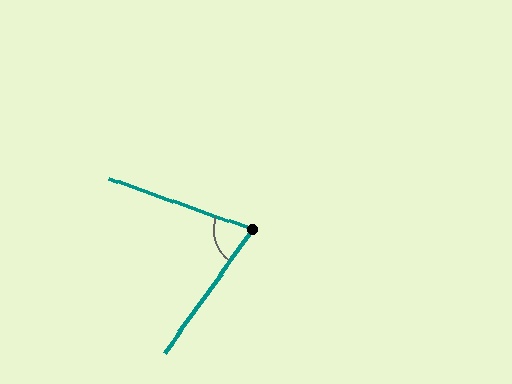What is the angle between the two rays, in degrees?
Approximately 74 degrees.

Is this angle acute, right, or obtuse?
It is acute.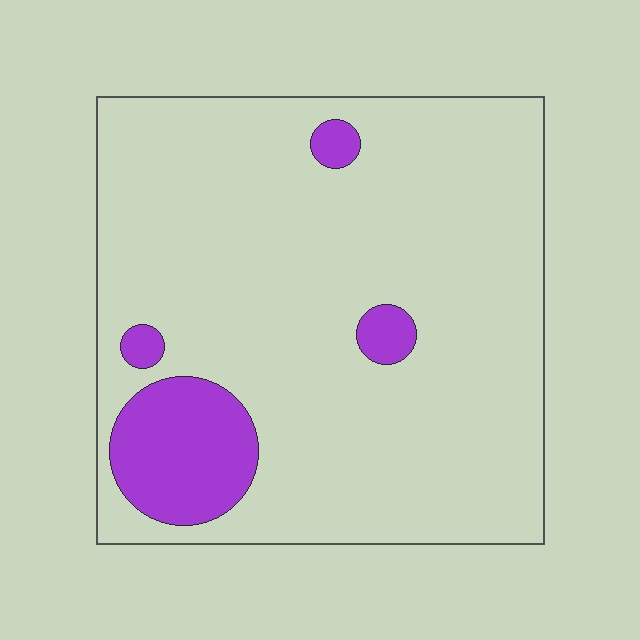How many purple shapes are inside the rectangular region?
4.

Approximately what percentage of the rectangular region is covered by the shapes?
Approximately 10%.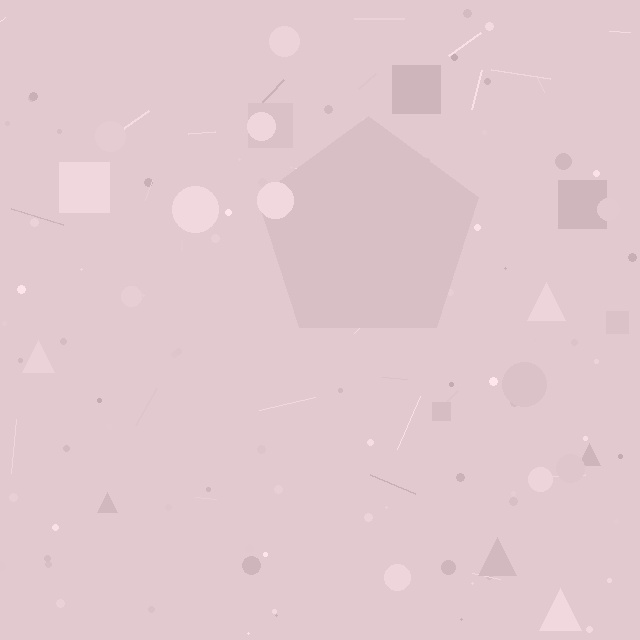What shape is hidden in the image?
A pentagon is hidden in the image.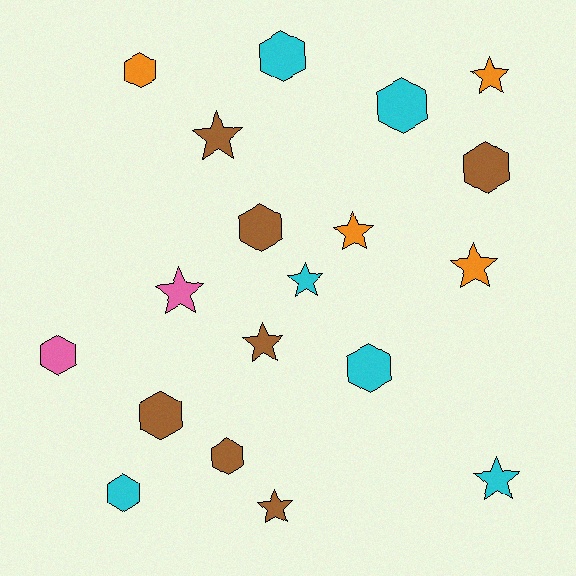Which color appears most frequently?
Brown, with 7 objects.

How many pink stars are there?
There is 1 pink star.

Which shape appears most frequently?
Hexagon, with 10 objects.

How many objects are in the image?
There are 19 objects.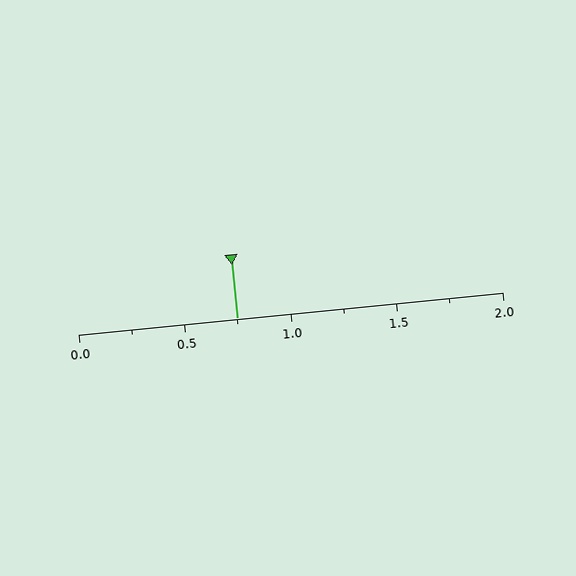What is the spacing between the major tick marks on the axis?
The major ticks are spaced 0.5 apart.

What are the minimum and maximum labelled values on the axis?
The axis runs from 0.0 to 2.0.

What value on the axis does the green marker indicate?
The marker indicates approximately 0.75.